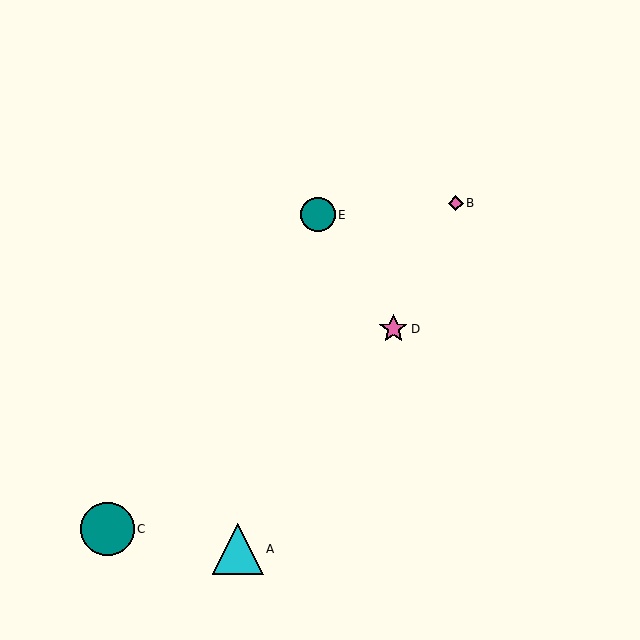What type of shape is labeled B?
Shape B is a pink diamond.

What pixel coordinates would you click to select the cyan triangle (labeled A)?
Click at (238, 549) to select the cyan triangle A.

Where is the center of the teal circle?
The center of the teal circle is at (318, 215).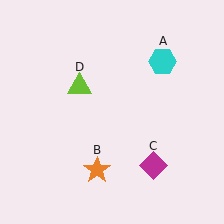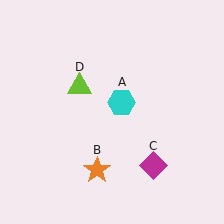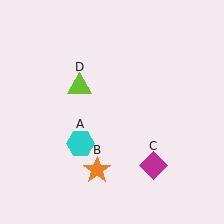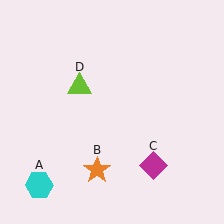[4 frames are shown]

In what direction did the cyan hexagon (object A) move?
The cyan hexagon (object A) moved down and to the left.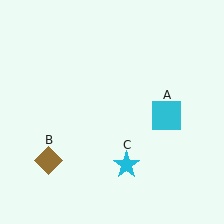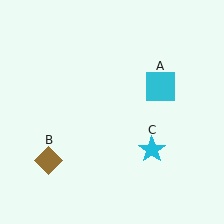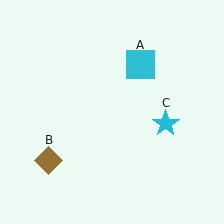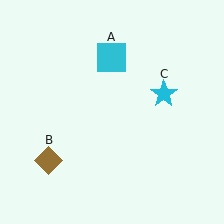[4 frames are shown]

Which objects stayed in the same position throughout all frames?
Brown diamond (object B) remained stationary.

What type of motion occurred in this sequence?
The cyan square (object A), cyan star (object C) rotated counterclockwise around the center of the scene.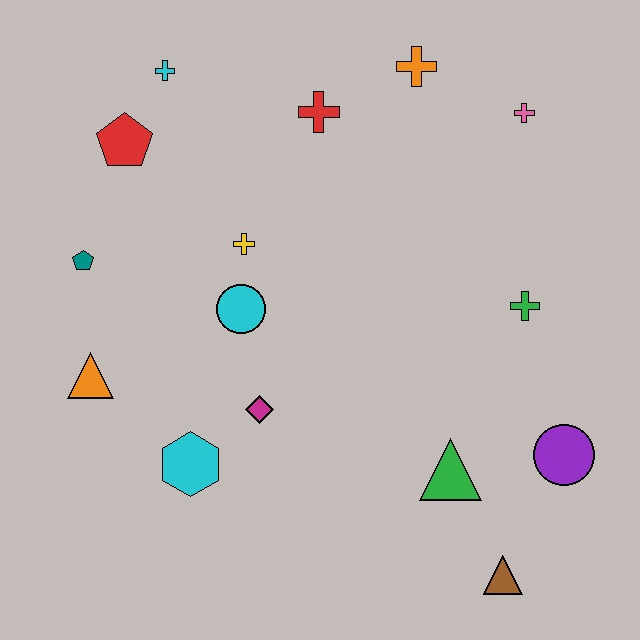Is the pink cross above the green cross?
Yes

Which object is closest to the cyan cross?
The red pentagon is closest to the cyan cross.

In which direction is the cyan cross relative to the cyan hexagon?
The cyan cross is above the cyan hexagon.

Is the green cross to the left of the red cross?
No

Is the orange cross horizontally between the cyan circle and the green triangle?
Yes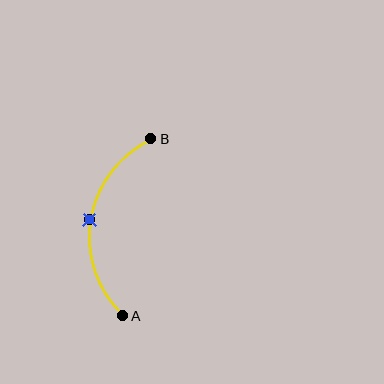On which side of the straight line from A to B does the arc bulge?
The arc bulges to the left of the straight line connecting A and B.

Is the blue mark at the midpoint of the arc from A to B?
Yes. The blue mark lies on the arc at equal arc-length from both A and B — it is the arc midpoint.